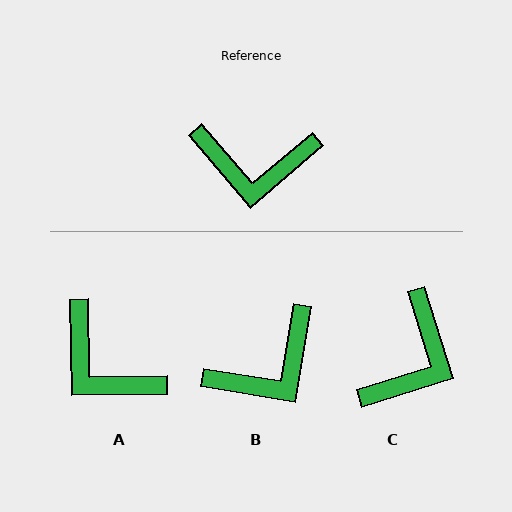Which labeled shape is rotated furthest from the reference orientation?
C, about 67 degrees away.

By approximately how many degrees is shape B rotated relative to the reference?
Approximately 40 degrees counter-clockwise.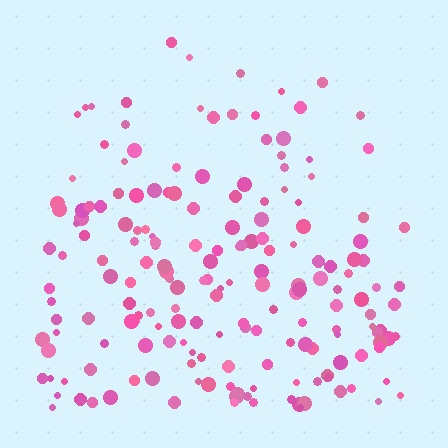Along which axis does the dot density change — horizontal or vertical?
Vertical.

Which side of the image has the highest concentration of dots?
The bottom.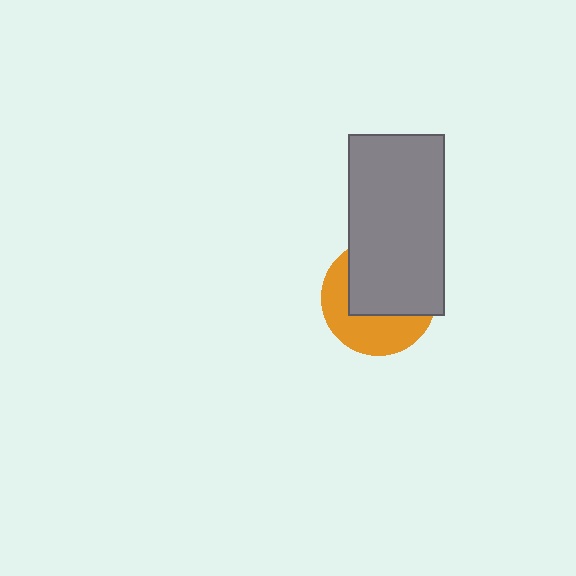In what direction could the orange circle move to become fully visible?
The orange circle could move toward the lower-left. That would shift it out from behind the gray rectangle entirely.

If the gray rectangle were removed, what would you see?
You would see the complete orange circle.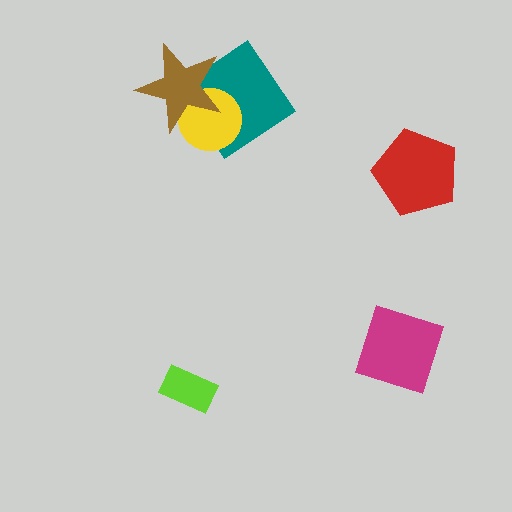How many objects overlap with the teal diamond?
2 objects overlap with the teal diamond.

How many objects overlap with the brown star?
2 objects overlap with the brown star.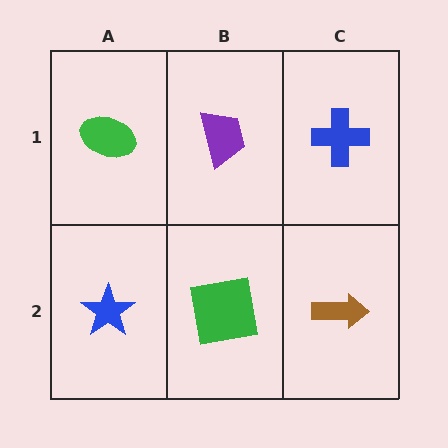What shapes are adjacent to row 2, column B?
A purple trapezoid (row 1, column B), a blue star (row 2, column A), a brown arrow (row 2, column C).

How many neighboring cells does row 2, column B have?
3.